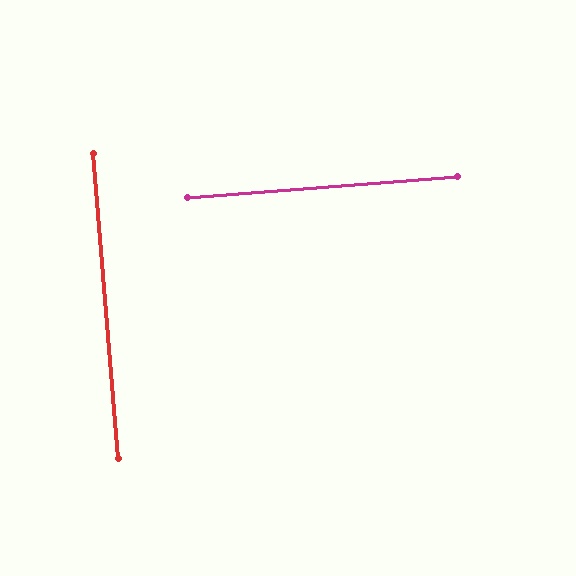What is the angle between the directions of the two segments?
Approximately 90 degrees.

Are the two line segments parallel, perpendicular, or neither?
Perpendicular — they meet at approximately 90°.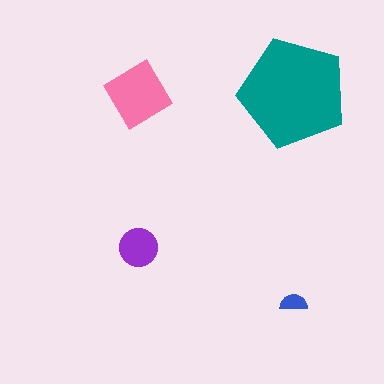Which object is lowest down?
The blue semicircle is bottommost.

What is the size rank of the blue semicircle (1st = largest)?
4th.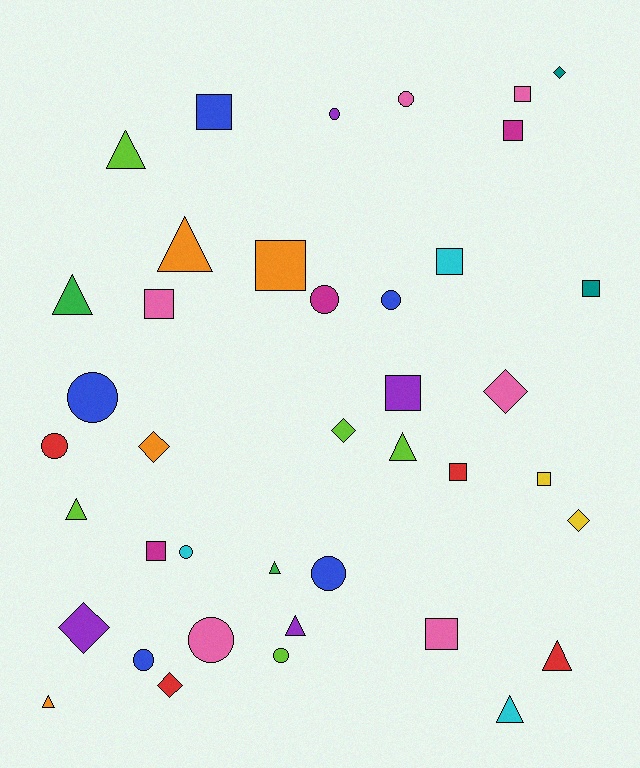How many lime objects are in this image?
There are 5 lime objects.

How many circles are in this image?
There are 11 circles.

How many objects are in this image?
There are 40 objects.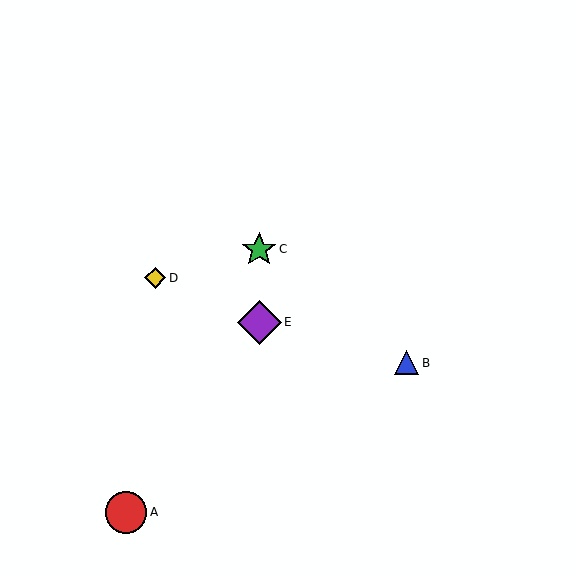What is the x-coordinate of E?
Object E is at x≈259.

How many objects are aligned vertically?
2 objects (C, E) are aligned vertically.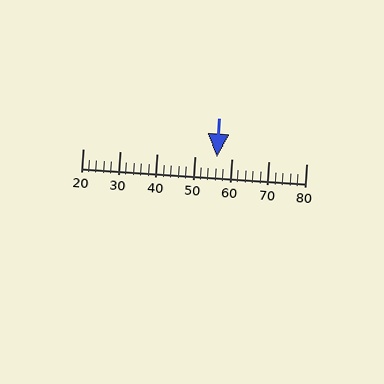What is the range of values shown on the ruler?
The ruler shows values from 20 to 80.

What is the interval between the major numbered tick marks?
The major tick marks are spaced 10 units apart.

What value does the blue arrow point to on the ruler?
The blue arrow points to approximately 56.